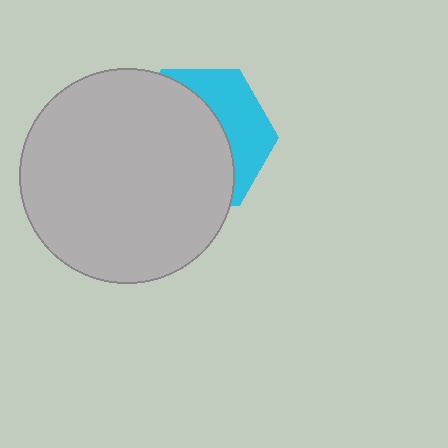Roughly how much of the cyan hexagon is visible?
A small part of it is visible (roughly 36%).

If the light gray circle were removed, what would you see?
You would see the complete cyan hexagon.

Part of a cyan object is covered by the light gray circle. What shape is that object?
It is a hexagon.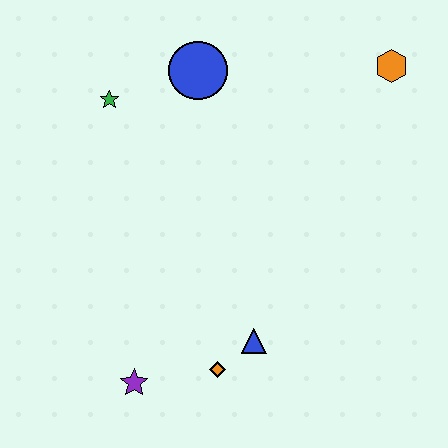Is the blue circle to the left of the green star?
No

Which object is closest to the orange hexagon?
The blue circle is closest to the orange hexagon.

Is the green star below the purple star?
No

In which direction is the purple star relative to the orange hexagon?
The purple star is below the orange hexagon.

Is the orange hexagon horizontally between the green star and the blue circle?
No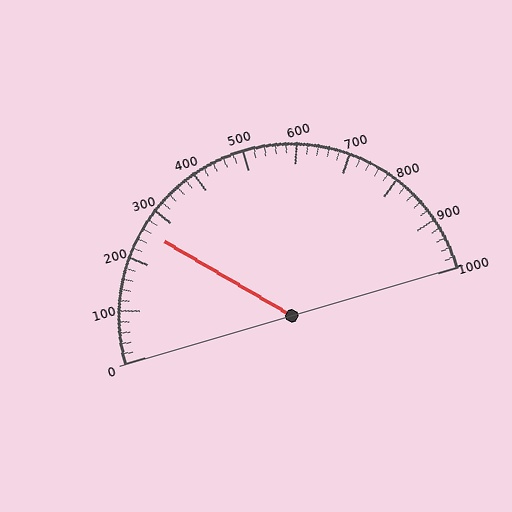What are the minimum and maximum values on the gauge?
The gauge ranges from 0 to 1000.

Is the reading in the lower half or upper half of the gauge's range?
The reading is in the lower half of the range (0 to 1000).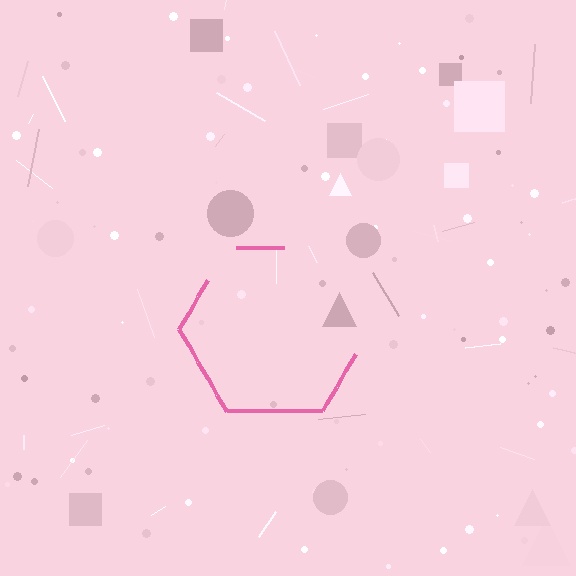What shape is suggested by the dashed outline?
The dashed outline suggests a hexagon.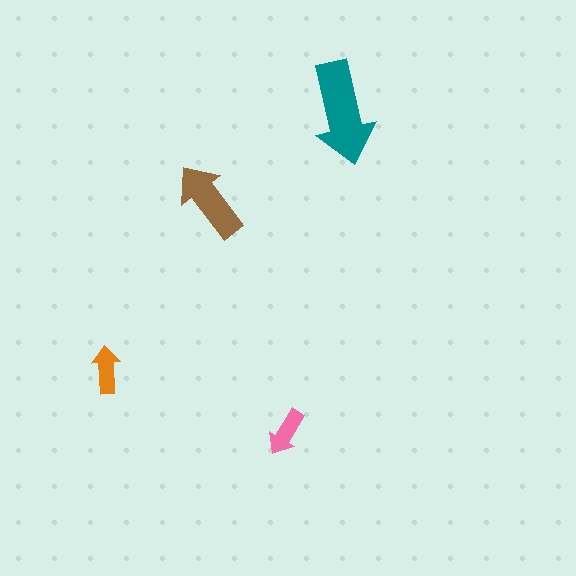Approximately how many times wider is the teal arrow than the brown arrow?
About 1.5 times wider.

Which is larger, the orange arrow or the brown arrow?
The brown one.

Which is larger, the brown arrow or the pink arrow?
The brown one.